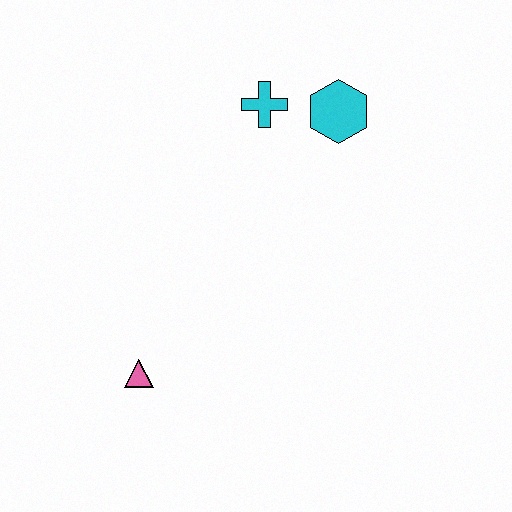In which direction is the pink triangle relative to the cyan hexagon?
The pink triangle is below the cyan hexagon.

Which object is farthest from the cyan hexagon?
The pink triangle is farthest from the cyan hexagon.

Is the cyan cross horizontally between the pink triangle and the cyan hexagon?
Yes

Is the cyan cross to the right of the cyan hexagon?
No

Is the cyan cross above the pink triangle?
Yes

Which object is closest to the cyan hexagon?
The cyan cross is closest to the cyan hexagon.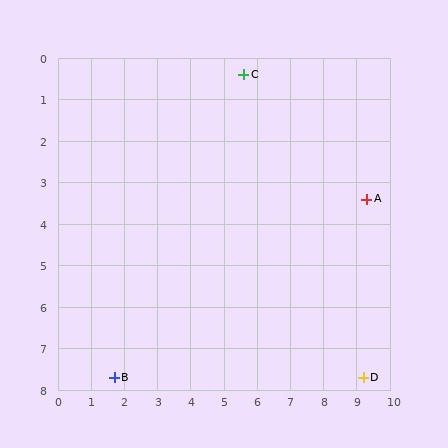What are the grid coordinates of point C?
Point C is at approximately (5.6, 0.4).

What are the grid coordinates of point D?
Point D is at approximately (9.2, 7.7).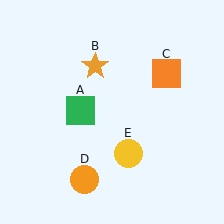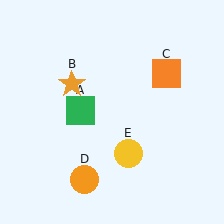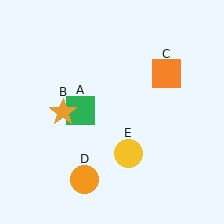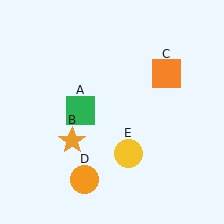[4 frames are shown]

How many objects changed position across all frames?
1 object changed position: orange star (object B).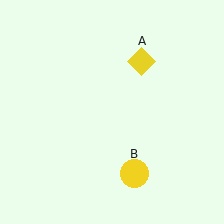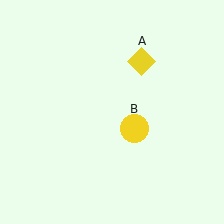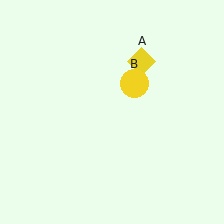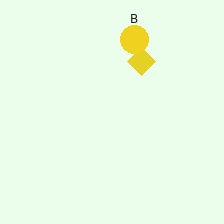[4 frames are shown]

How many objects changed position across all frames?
1 object changed position: yellow circle (object B).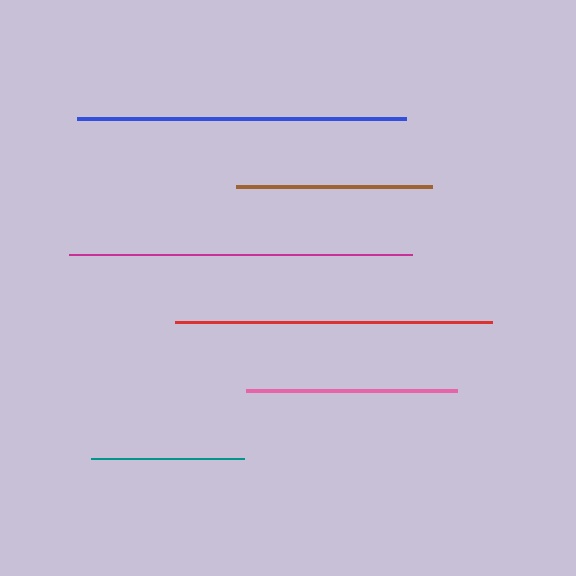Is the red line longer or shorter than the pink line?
The red line is longer than the pink line.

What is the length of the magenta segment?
The magenta segment is approximately 342 pixels long.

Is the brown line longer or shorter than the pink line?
The pink line is longer than the brown line.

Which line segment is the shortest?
The teal line is the shortest at approximately 153 pixels.